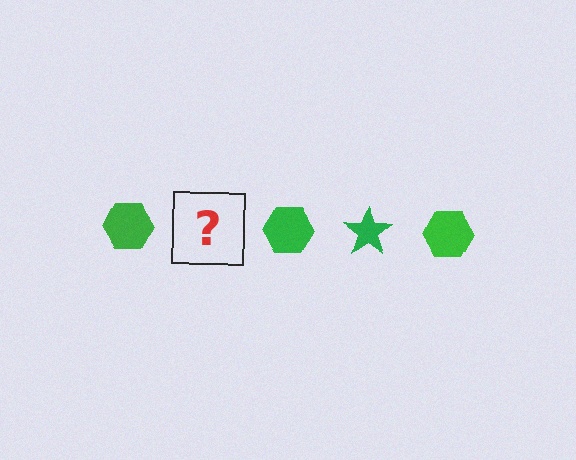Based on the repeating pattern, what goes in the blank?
The blank should be a green star.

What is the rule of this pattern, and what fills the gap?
The rule is that the pattern cycles through hexagon, star shapes in green. The gap should be filled with a green star.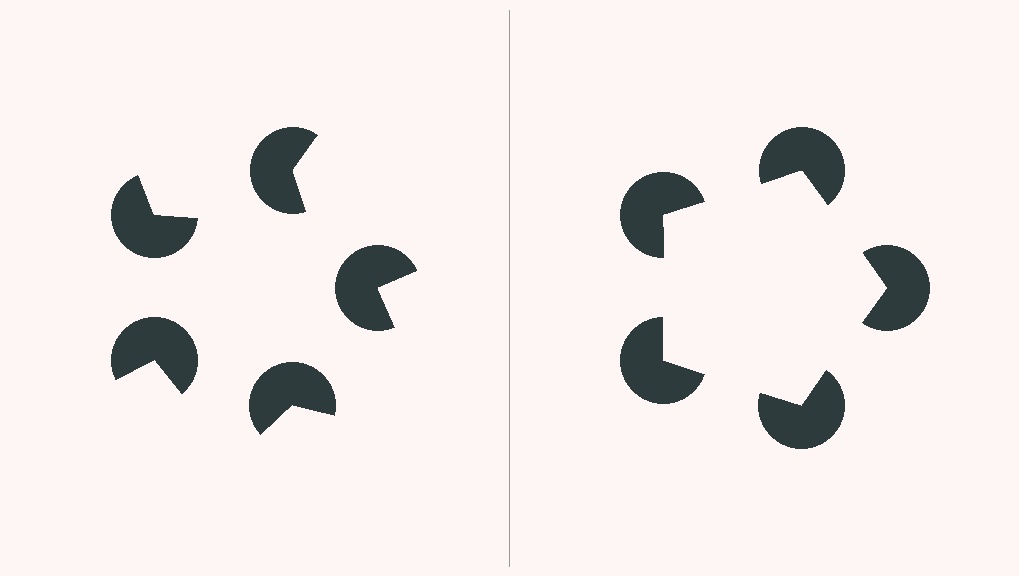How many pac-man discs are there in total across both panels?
10 — 5 on each side.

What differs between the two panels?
The pac-man discs are positioned identically on both sides; only the wedge orientations differ. On the right they align to a pentagon; on the left they are misaligned.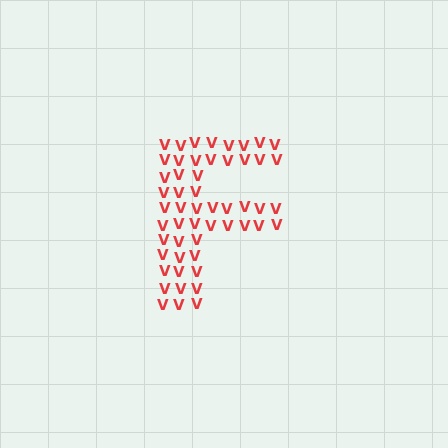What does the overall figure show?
The overall figure shows the letter F.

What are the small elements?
The small elements are letter V's.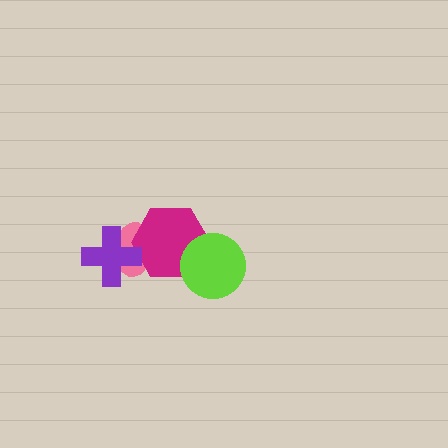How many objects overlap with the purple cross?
2 objects overlap with the purple cross.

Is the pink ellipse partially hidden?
Yes, it is partially covered by another shape.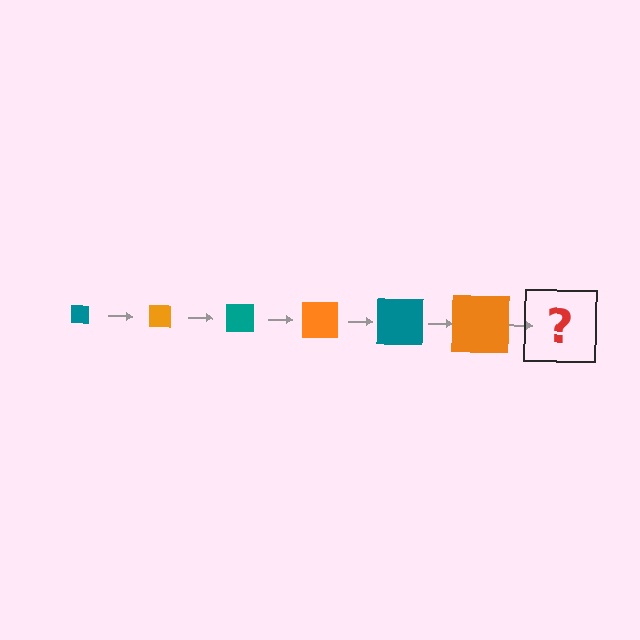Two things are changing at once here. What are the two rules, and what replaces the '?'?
The two rules are that the square grows larger each step and the color cycles through teal and orange. The '?' should be a teal square, larger than the previous one.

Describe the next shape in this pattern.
It should be a teal square, larger than the previous one.